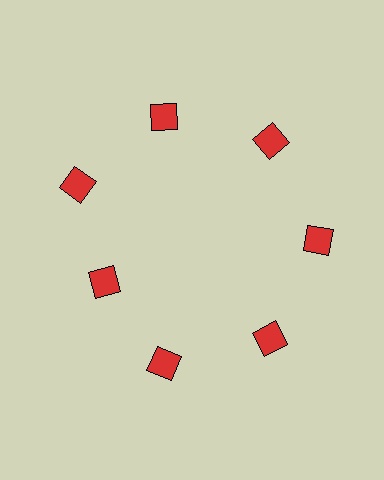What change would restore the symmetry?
The symmetry would be restored by moving it outward, back onto the ring so that all 7 squares sit at equal angles and equal distance from the center.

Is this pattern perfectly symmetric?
No. The 7 red squares are arranged in a ring, but one element near the 8 o'clock position is pulled inward toward the center, breaking the 7-fold rotational symmetry.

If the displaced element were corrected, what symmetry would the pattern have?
It would have 7-fold rotational symmetry — the pattern would map onto itself every 51 degrees.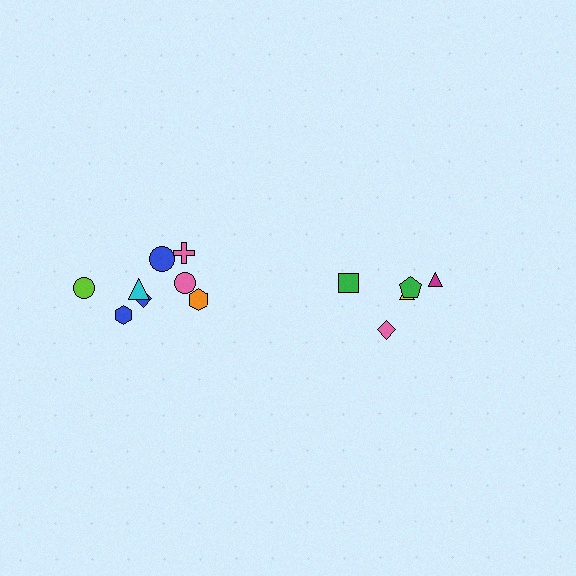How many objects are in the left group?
There are 8 objects.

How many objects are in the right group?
There are 5 objects.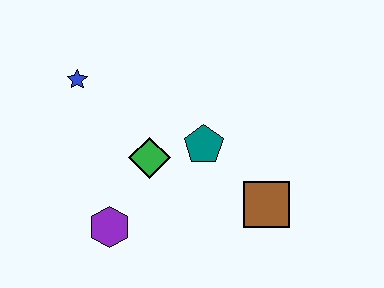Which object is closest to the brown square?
The teal pentagon is closest to the brown square.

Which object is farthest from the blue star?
The brown square is farthest from the blue star.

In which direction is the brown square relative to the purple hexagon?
The brown square is to the right of the purple hexagon.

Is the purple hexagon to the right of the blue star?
Yes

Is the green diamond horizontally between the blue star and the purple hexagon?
No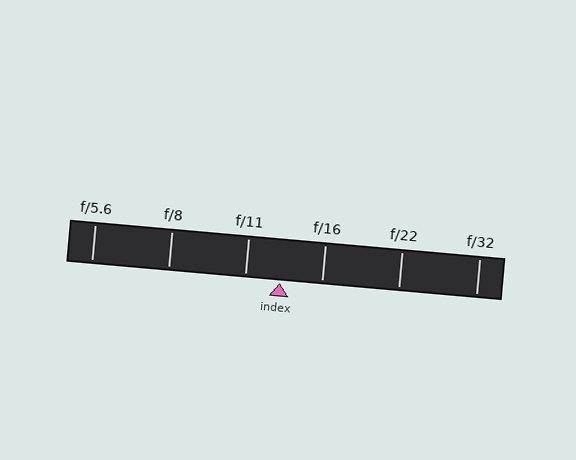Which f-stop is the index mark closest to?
The index mark is closest to f/11.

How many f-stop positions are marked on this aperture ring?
There are 6 f-stop positions marked.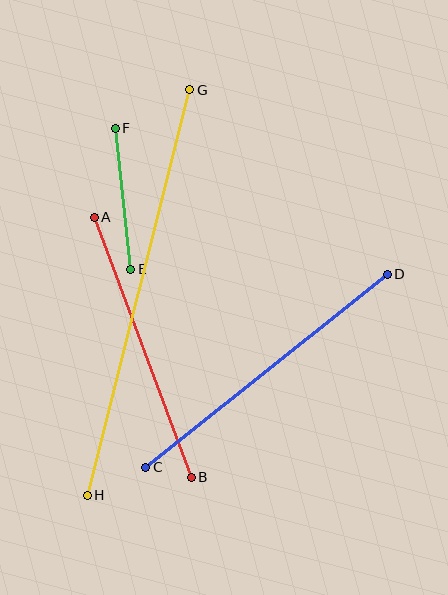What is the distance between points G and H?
The distance is approximately 418 pixels.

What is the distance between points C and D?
The distance is approximately 309 pixels.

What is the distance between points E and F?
The distance is approximately 142 pixels.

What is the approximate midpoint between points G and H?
The midpoint is at approximately (139, 292) pixels.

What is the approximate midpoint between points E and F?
The midpoint is at approximately (123, 199) pixels.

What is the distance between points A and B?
The distance is approximately 278 pixels.